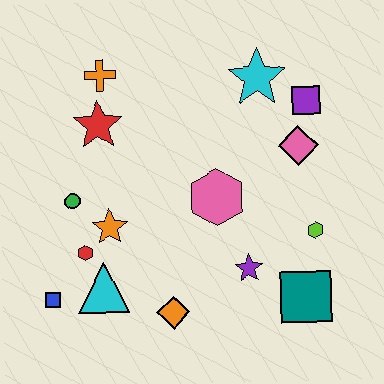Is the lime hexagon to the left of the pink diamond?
No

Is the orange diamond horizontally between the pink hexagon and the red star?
Yes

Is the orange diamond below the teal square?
Yes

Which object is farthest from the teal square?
The orange cross is farthest from the teal square.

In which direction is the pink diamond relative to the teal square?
The pink diamond is above the teal square.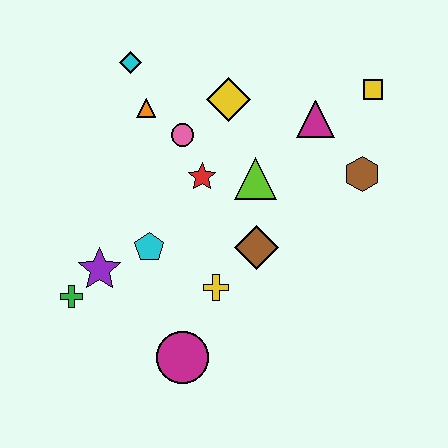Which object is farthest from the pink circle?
The magenta circle is farthest from the pink circle.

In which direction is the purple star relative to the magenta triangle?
The purple star is to the left of the magenta triangle.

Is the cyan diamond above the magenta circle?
Yes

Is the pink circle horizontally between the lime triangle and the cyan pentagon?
Yes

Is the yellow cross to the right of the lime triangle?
No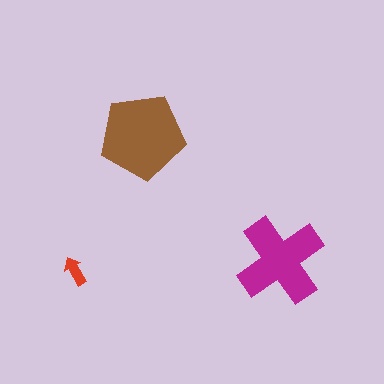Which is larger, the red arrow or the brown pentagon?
The brown pentagon.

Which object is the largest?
The brown pentagon.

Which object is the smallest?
The red arrow.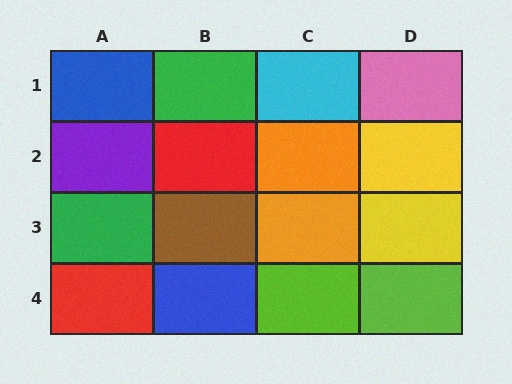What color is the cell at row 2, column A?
Purple.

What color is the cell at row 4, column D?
Lime.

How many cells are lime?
2 cells are lime.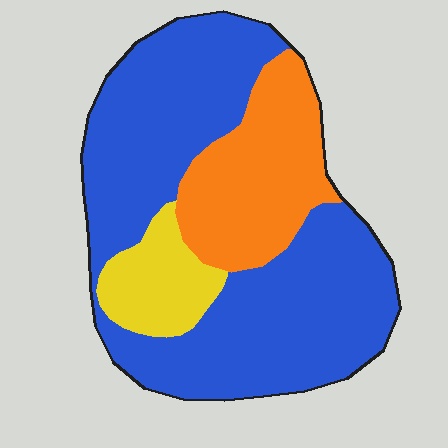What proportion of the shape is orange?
Orange takes up less than a quarter of the shape.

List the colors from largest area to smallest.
From largest to smallest: blue, orange, yellow.